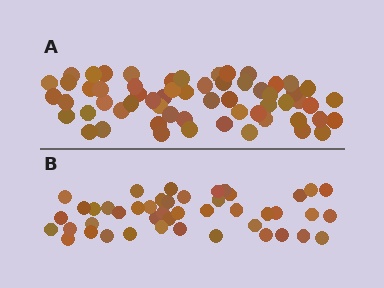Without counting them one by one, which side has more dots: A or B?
Region A (the top region) has more dots.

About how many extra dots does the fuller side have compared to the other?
Region A has approximately 15 more dots than region B.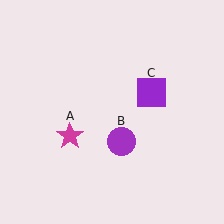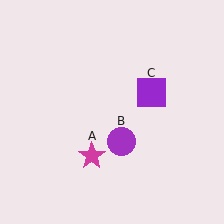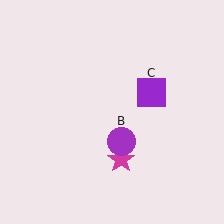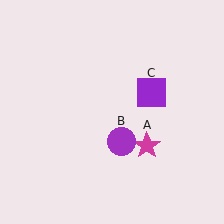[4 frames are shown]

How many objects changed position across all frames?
1 object changed position: magenta star (object A).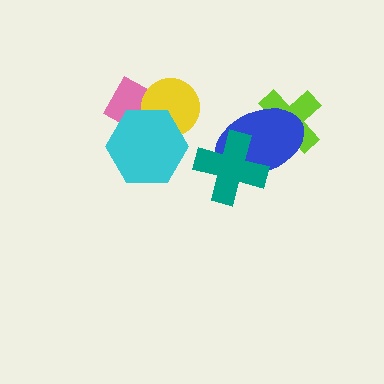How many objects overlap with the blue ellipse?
2 objects overlap with the blue ellipse.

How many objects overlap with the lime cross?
1 object overlaps with the lime cross.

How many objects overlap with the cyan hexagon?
2 objects overlap with the cyan hexagon.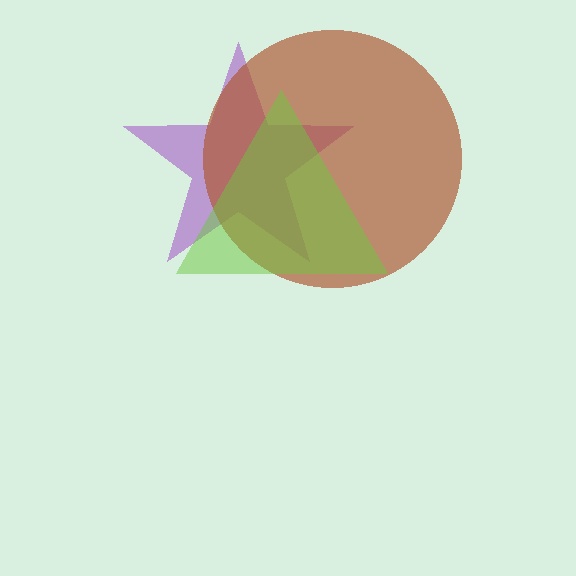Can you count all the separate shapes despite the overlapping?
Yes, there are 3 separate shapes.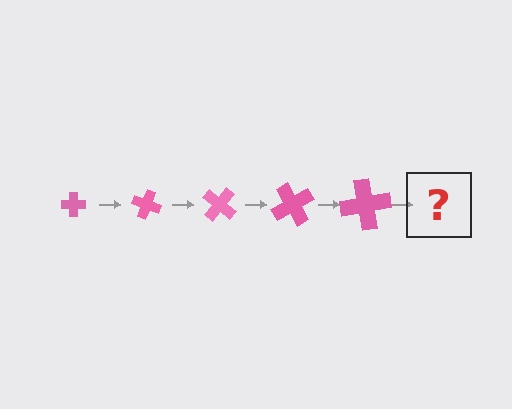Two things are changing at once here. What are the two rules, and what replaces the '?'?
The two rules are that the cross grows larger each step and it rotates 20 degrees each step. The '?' should be a cross, larger than the previous one and rotated 100 degrees from the start.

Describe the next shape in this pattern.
It should be a cross, larger than the previous one and rotated 100 degrees from the start.